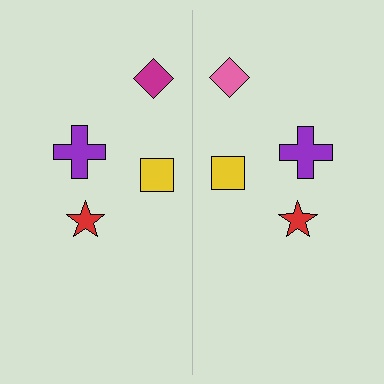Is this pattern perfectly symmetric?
No, the pattern is not perfectly symmetric. The pink diamond on the right side breaks the symmetry — its mirror counterpart is magenta.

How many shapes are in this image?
There are 8 shapes in this image.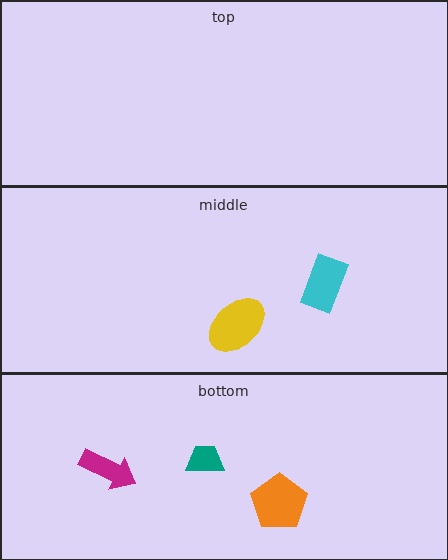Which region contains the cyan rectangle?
The middle region.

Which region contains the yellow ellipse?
The middle region.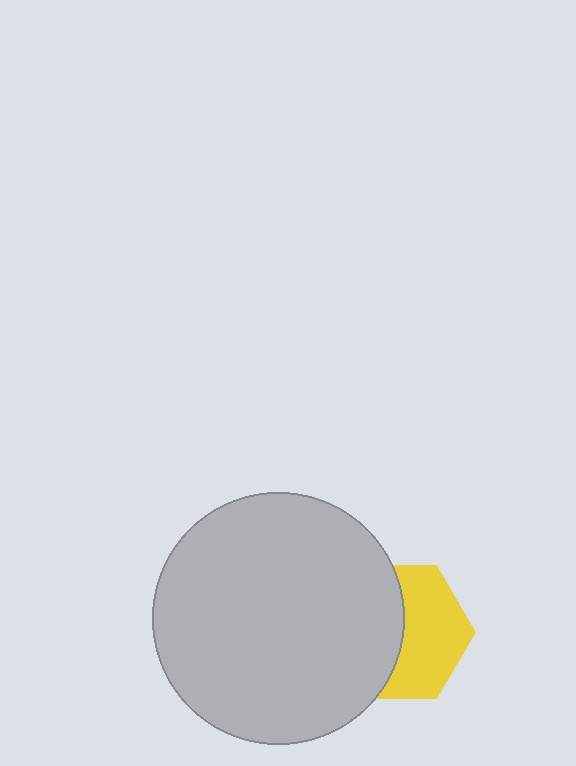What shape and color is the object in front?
The object in front is a light gray circle.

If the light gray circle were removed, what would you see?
You would see the complete yellow hexagon.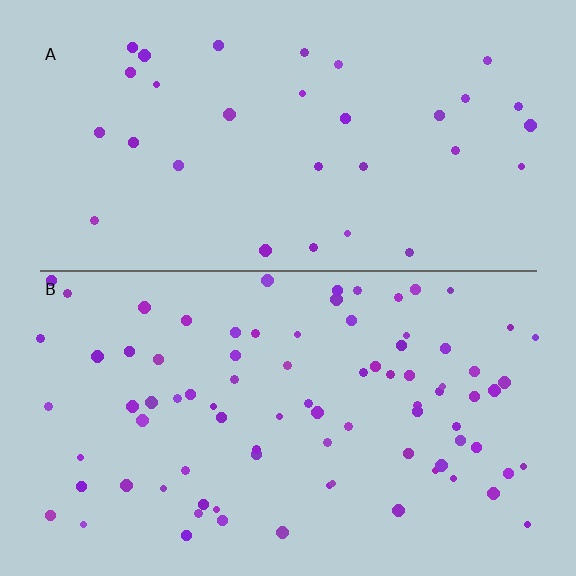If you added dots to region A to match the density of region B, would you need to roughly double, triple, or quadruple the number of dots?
Approximately triple.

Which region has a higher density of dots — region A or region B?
B (the bottom).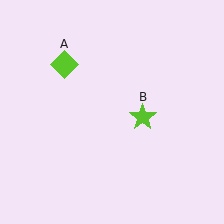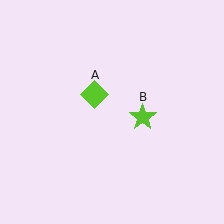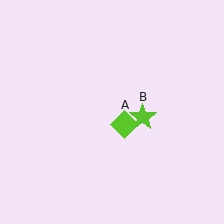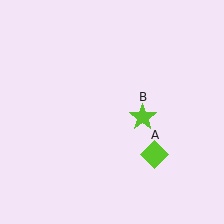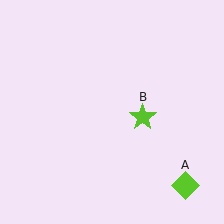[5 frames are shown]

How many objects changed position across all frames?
1 object changed position: lime diamond (object A).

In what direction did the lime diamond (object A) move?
The lime diamond (object A) moved down and to the right.